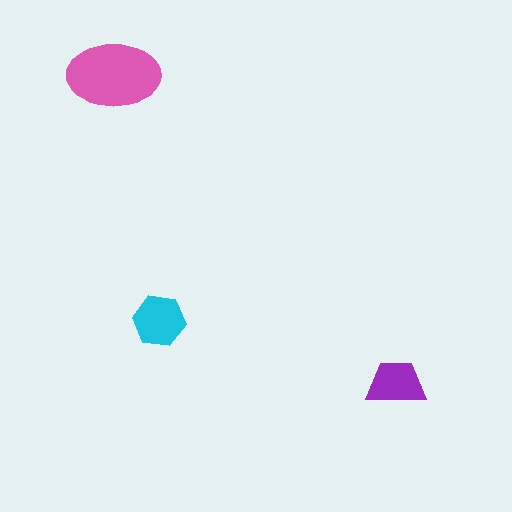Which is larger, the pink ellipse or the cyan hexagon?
The pink ellipse.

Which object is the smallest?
The purple trapezoid.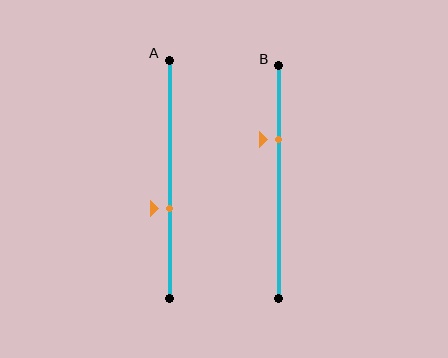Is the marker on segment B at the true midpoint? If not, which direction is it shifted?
No, the marker on segment B is shifted upward by about 18% of the segment length.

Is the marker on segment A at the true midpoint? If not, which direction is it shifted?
No, the marker on segment A is shifted downward by about 13% of the segment length.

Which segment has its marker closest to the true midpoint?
Segment A has its marker closest to the true midpoint.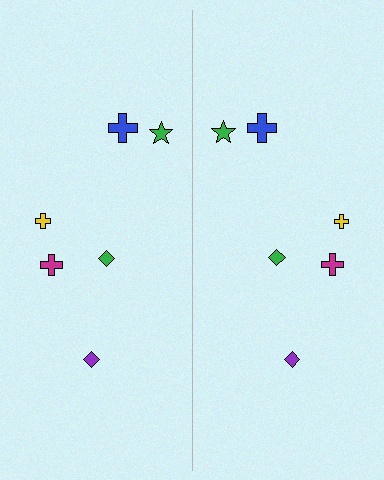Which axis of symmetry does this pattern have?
The pattern has a vertical axis of symmetry running through the center of the image.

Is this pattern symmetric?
Yes, this pattern has bilateral (reflection) symmetry.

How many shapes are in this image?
There are 12 shapes in this image.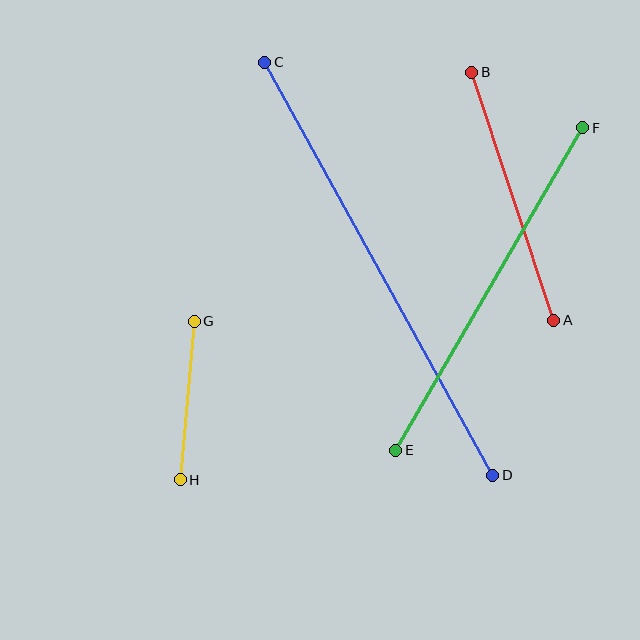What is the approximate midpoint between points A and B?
The midpoint is at approximately (513, 196) pixels.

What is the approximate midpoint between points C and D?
The midpoint is at approximately (379, 269) pixels.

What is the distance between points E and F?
The distance is approximately 373 pixels.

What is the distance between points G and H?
The distance is approximately 159 pixels.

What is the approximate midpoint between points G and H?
The midpoint is at approximately (187, 401) pixels.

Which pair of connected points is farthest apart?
Points C and D are farthest apart.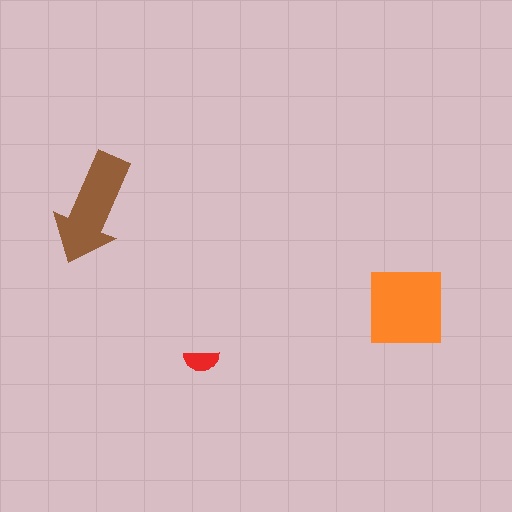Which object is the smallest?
The red semicircle.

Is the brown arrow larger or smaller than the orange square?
Smaller.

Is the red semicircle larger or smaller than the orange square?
Smaller.